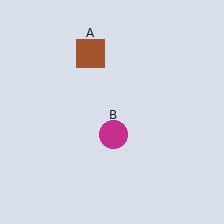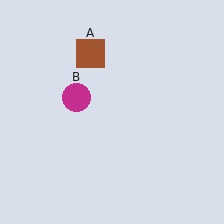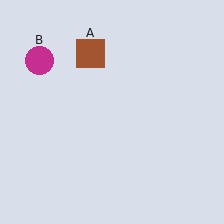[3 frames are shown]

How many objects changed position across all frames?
1 object changed position: magenta circle (object B).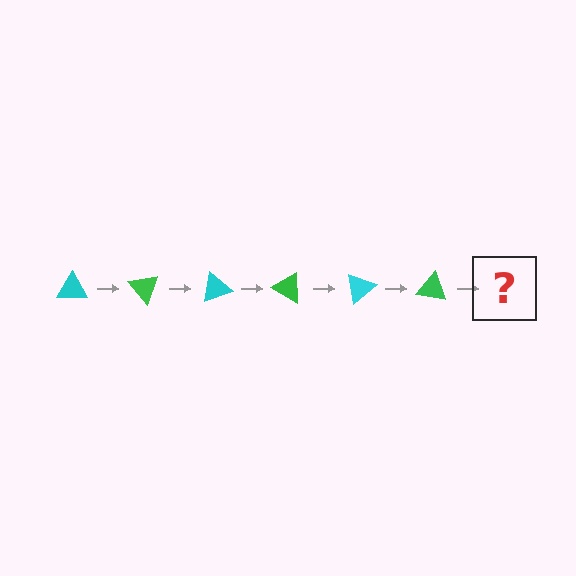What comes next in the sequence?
The next element should be a cyan triangle, rotated 300 degrees from the start.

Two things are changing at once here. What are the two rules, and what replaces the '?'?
The two rules are that it rotates 50 degrees each step and the color cycles through cyan and green. The '?' should be a cyan triangle, rotated 300 degrees from the start.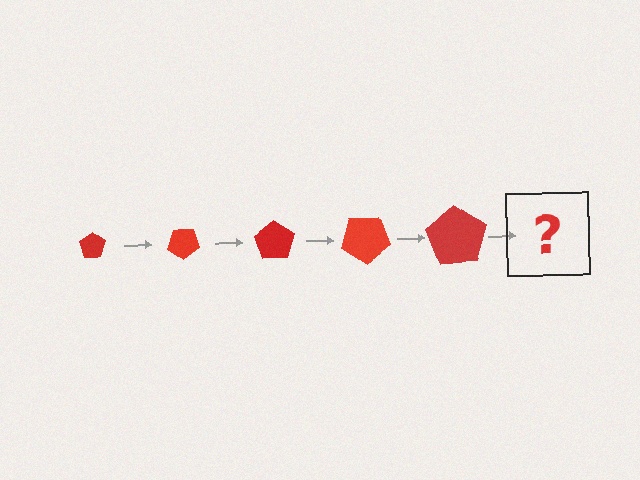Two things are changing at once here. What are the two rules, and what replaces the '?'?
The two rules are that the pentagon grows larger each step and it rotates 35 degrees each step. The '?' should be a pentagon, larger than the previous one and rotated 175 degrees from the start.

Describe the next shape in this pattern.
It should be a pentagon, larger than the previous one and rotated 175 degrees from the start.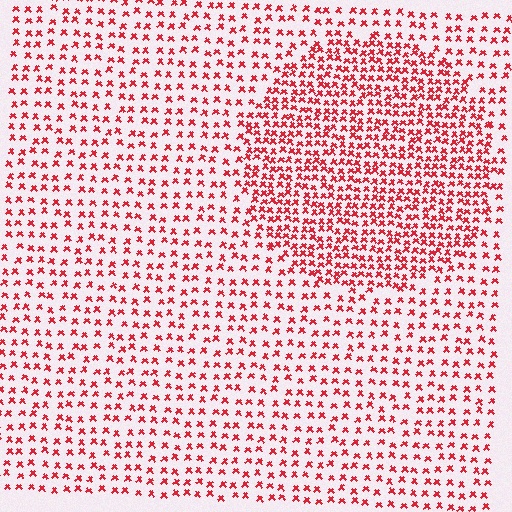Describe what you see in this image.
The image contains small red elements arranged at two different densities. A circle-shaped region is visible where the elements are more densely packed than the surrounding area.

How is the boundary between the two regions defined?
The boundary is defined by a change in element density (approximately 2.0x ratio). All elements are the same color, size, and shape.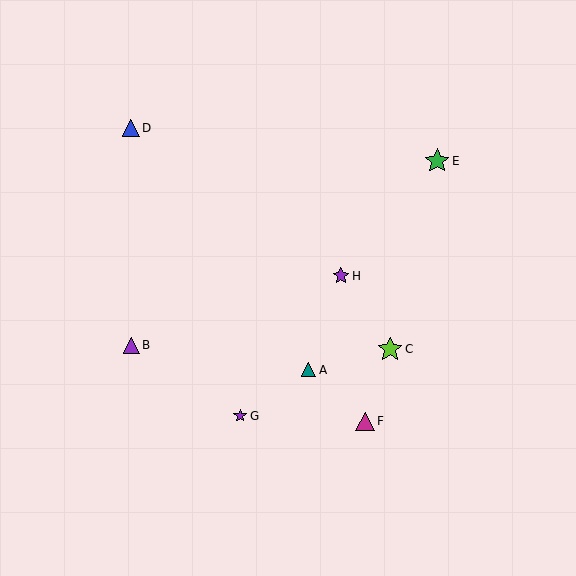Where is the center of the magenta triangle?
The center of the magenta triangle is at (365, 421).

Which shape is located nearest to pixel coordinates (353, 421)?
The magenta triangle (labeled F) at (365, 421) is nearest to that location.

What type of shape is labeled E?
Shape E is a green star.